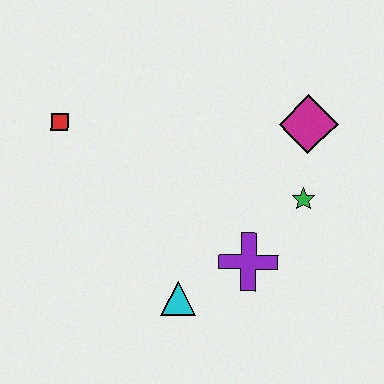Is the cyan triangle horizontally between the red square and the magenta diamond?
Yes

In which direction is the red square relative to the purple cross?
The red square is to the left of the purple cross.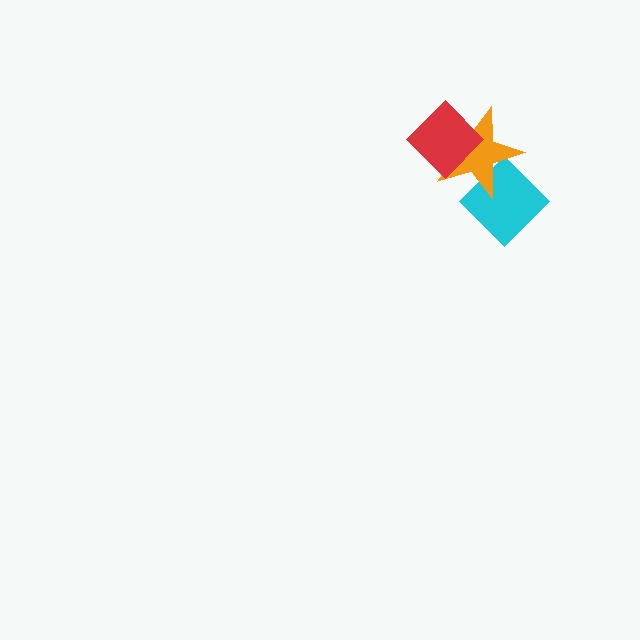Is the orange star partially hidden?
Yes, it is partially covered by another shape.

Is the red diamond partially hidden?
No, no other shape covers it.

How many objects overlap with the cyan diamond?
1 object overlaps with the cyan diamond.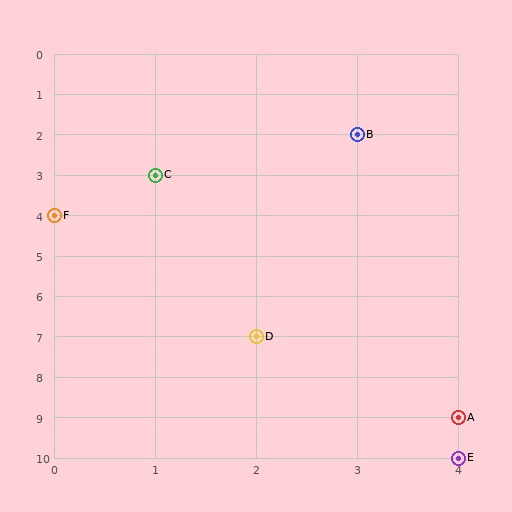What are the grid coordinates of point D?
Point D is at grid coordinates (2, 7).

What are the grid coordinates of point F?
Point F is at grid coordinates (0, 4).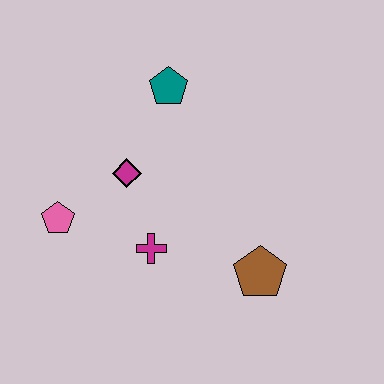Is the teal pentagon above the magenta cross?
Yes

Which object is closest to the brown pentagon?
The magenta cross is closest to the brown pentagon.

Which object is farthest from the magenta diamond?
The brown pentagon is farthest from the magenta diamond.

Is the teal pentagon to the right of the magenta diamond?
Yes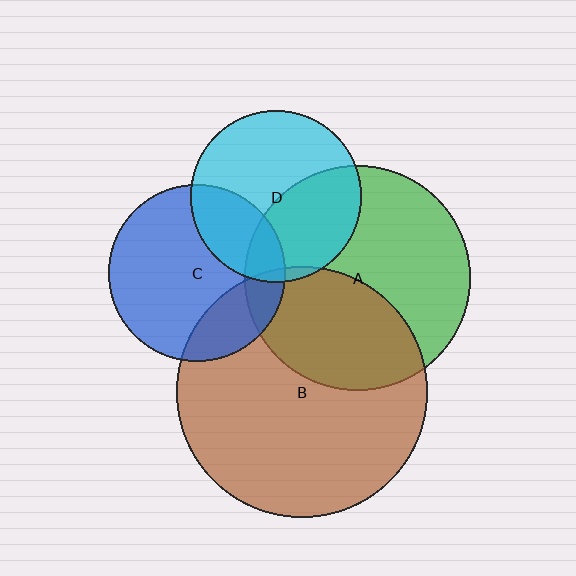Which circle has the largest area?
Circle B (brown).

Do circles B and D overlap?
Yes.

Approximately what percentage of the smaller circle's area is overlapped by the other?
Approximately 5%.